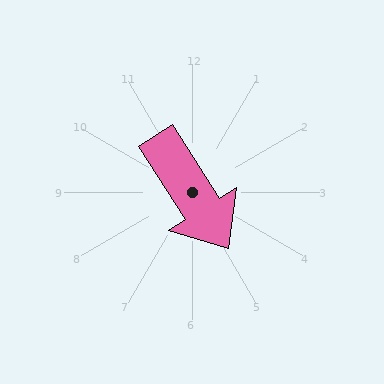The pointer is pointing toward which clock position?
Roughly 5 o'clock.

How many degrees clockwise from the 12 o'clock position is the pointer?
Approximately 147 degrees.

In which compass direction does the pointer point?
Southeast.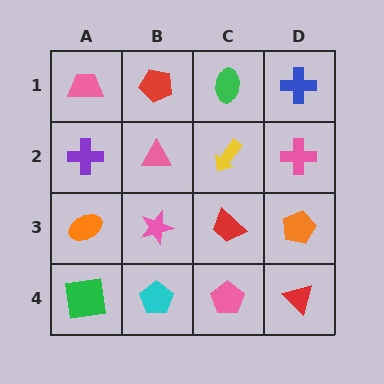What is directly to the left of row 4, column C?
A cyan pentagon.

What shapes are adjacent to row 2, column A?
A pink trapezoid (row 1, column A), an orange ellipse (row 3, column A), a pink triangle (row 2, column B).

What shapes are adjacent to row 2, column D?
A blue cross (row 1, column D), an orange pentagon (row 3, column D), a yellow arrow (row 2, column C).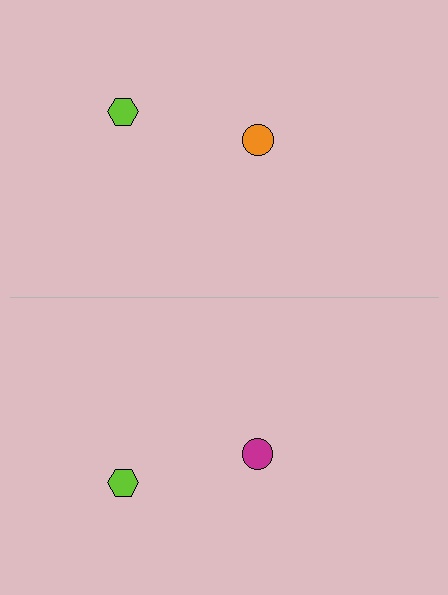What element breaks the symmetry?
The magenta circle on the bottom side breaks the symmetry — its mirror counterpart is orange.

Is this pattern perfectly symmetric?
No, the pattern is not perfectly symmetric. The magenta circle on the bottom side breaks the symmetry — its mirror counterpart is orange.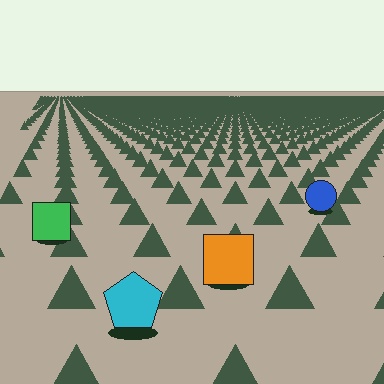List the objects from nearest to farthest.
From nearest to farthest: the cyan pentagon, the orange square, the green square, the blue circle.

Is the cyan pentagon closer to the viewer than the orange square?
Yes. The cyan pentagon is closer — you can tell from the texture gradient: the ground texture is coarser near it.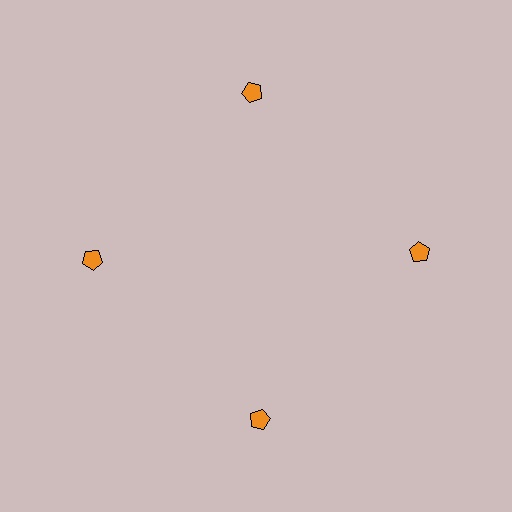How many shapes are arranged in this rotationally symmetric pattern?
There are 4 shapes, arranged in 4 groups of 1.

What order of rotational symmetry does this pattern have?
This pattern has 4-fold rotational symmetry.